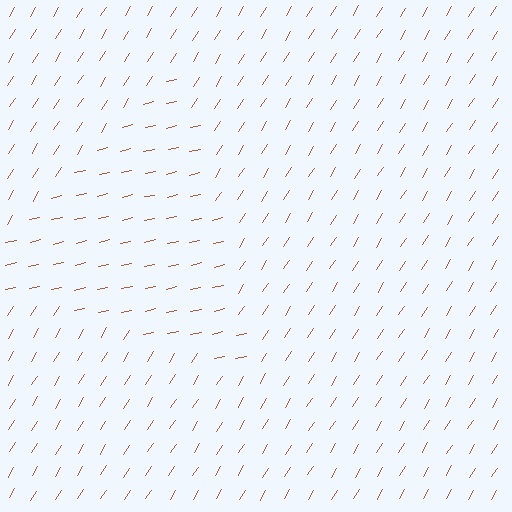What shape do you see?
I see a triangle.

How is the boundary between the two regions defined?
The boundary is defined purely by a change in line orientation (approximately 45 degrees difference). All lines are the same color and thickness.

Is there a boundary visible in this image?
Yes, there is a texture boundary formed by a change in line orientation.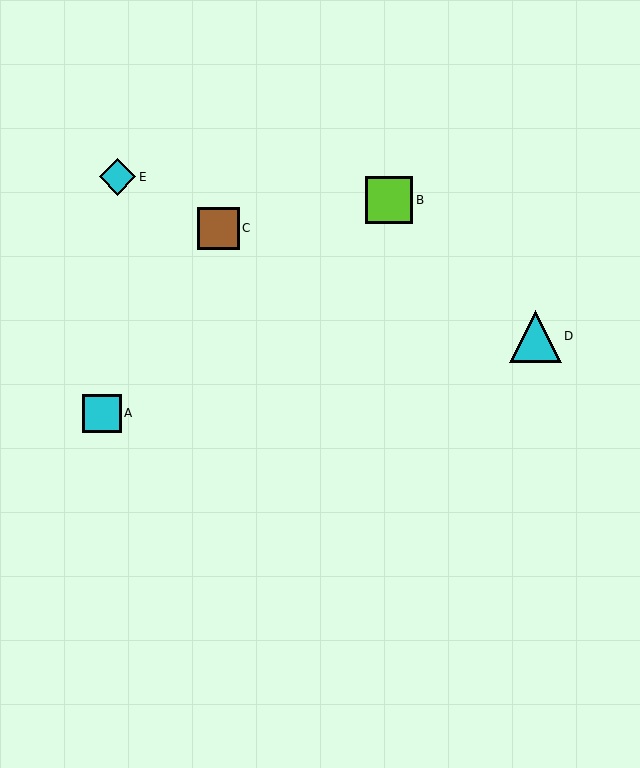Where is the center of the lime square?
The center of the lime square is at (389, 200).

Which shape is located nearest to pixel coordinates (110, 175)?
The cyan diamond (labeled E) at (118, 177) is nearest to that location.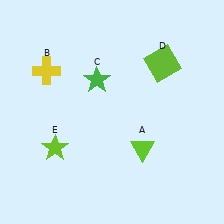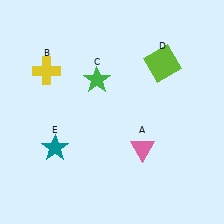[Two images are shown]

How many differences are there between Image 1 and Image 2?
There are 2 differences between the two images.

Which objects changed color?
A changed from lime to pink. E changed from lime to teal.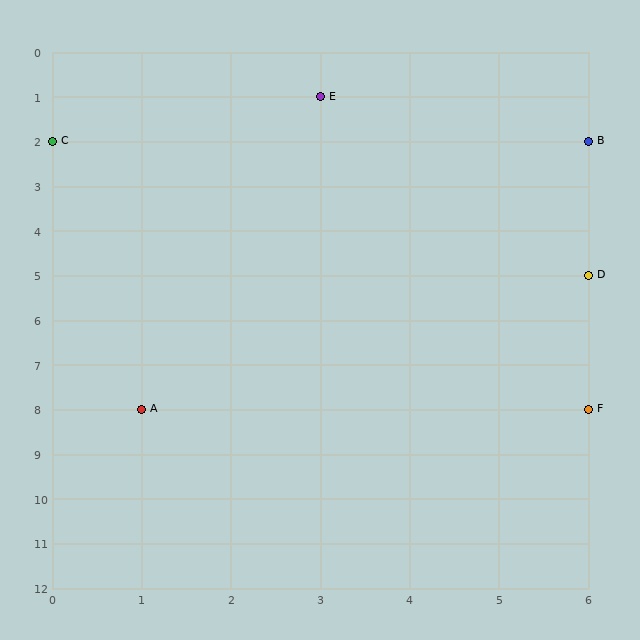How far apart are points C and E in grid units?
Points C and E are 3 columns and 1 row apart (about 3.2 grid units diagonally).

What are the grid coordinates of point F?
Point F is at grid coordinates (6, 8).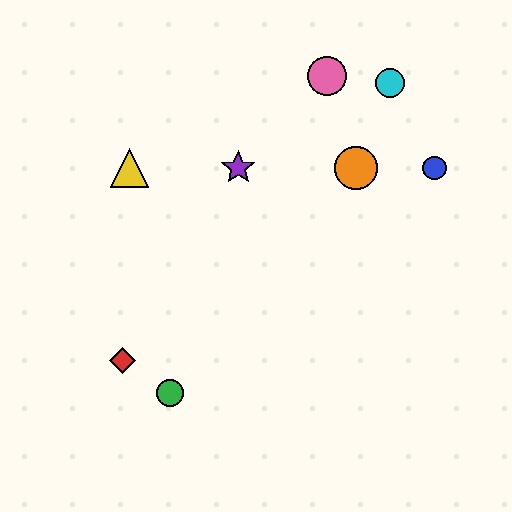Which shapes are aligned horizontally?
The blue circle, the yellow triangle, the purple star, the orange circle are aligned horizontally.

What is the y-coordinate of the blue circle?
The blue circle is at y≈168.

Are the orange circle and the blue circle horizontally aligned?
Yes, both are at y≈168.